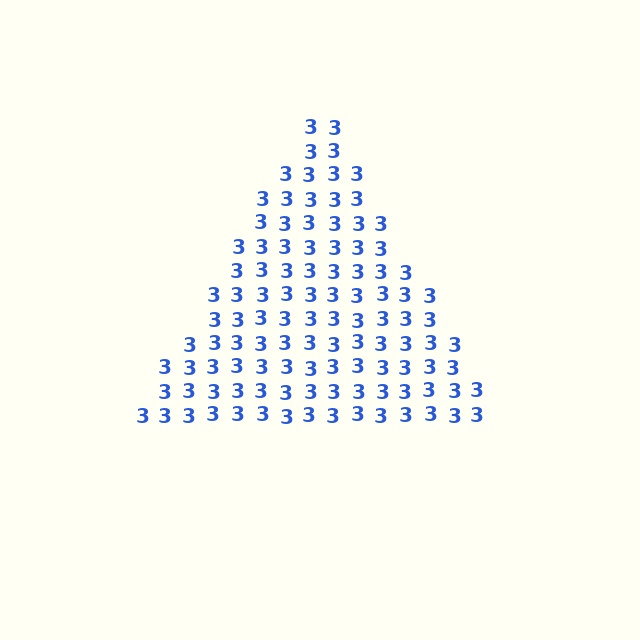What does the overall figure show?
The overall figure shows a triangle.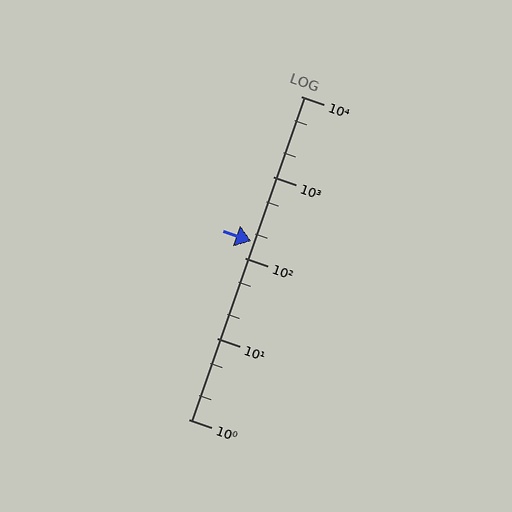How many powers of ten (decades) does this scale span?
The scale spans 4 decades, from 1 to 10000.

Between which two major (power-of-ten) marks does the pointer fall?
The pointer is between 100 and 1000.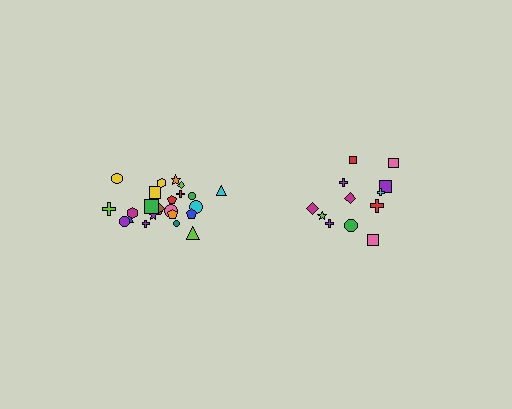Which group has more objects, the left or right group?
The left group.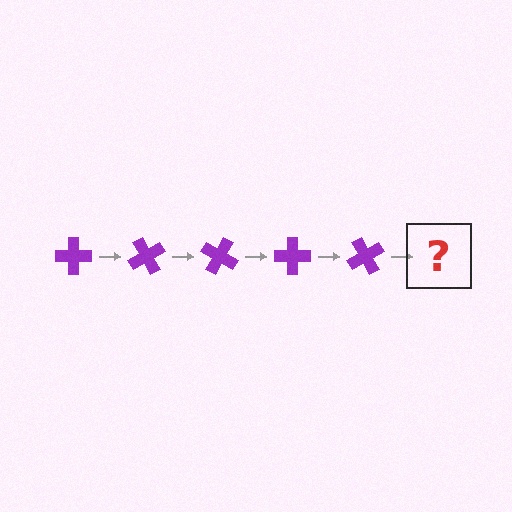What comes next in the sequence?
The next element should be a purple cross rotated 300 degrees.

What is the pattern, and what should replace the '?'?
The pattern is that the cross rotates 60 degrees each step. The '?' should be a purple cross rotated 300 degrees.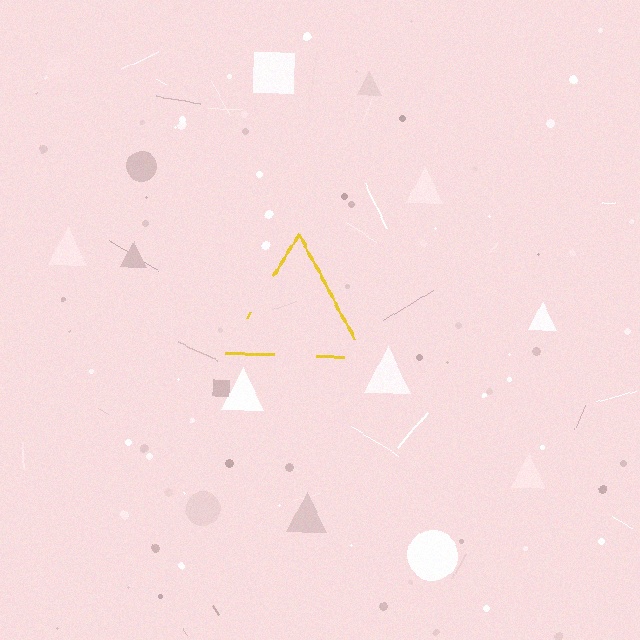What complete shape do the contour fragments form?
The contour fragments form a triangle.